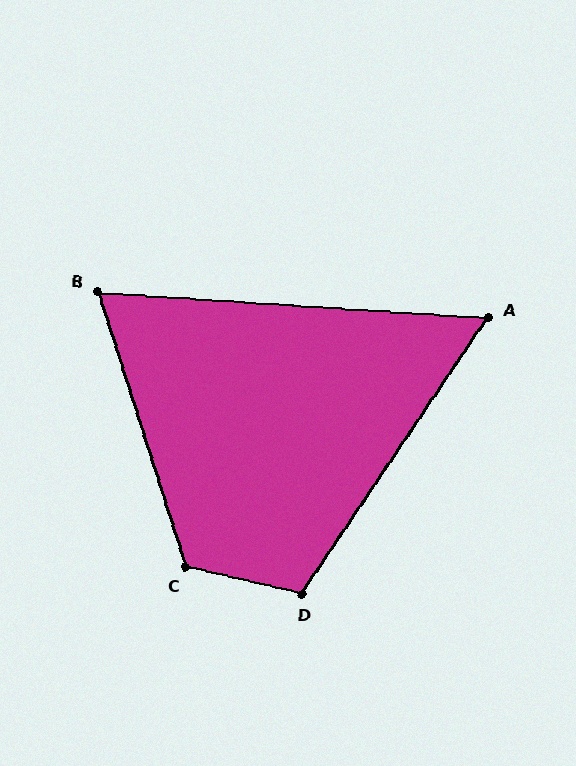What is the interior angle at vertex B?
Approximately 69 degrees (acute).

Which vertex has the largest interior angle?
C, at approximately 120 degrees.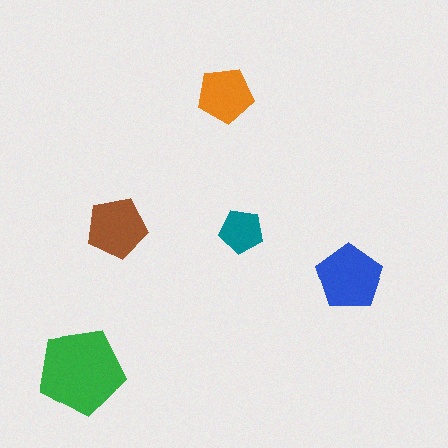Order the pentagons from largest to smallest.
the green one, the blue one, the brown one, the orange one, the teal one.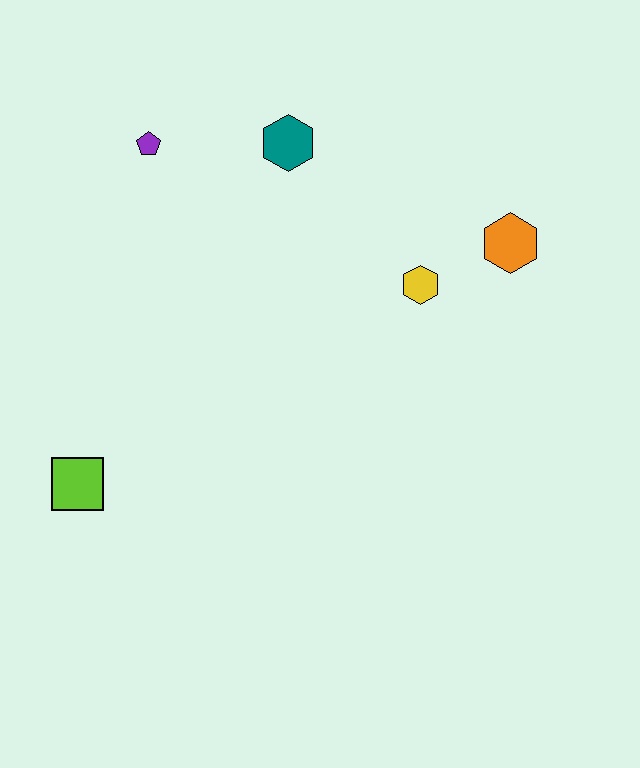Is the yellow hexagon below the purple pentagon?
Yes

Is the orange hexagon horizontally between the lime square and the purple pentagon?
No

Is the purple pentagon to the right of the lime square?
Yes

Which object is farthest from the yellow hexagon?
The lime square is farthest from the yellow hexagon.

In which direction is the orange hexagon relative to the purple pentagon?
The orange hexagon is to the right of the purple pentagon.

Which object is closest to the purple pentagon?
The teal hexagon is closest to the purple pentagon.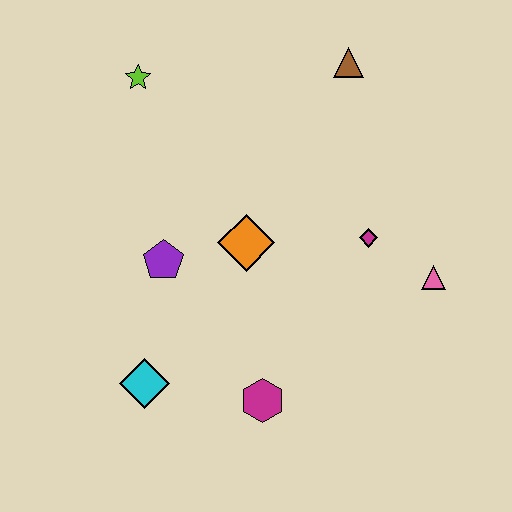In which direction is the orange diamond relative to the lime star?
The orange diamond is below the lime star.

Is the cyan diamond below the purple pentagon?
Yes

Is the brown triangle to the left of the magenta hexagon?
No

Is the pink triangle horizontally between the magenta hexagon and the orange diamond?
No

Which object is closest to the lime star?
The purple pentagon is closest to the lime star.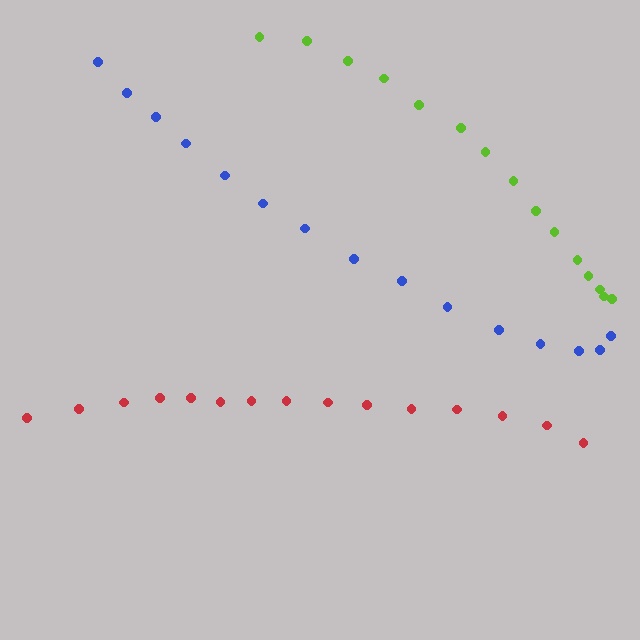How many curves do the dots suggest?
There are 3 distinct paths.